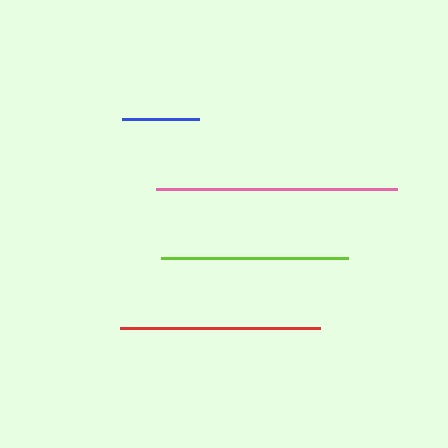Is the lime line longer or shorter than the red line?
The red line is longer than the lime line.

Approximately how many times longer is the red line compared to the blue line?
The red line is approximately 2.6 times the length of the blue line.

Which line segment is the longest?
The pink line is the longest at approximately 241 pixels.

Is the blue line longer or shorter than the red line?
The red line is longer than the blue line.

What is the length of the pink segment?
The pink segment is approximately 241 pixels long.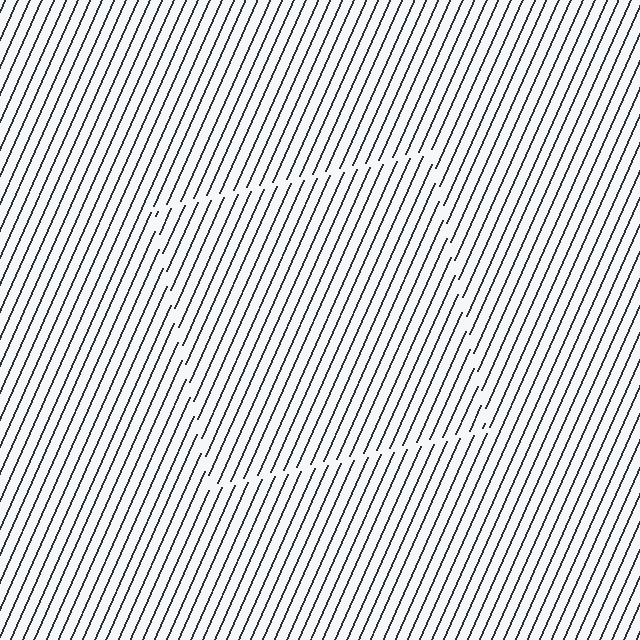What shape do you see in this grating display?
An illusory square. The interior of the shape contains the same grating, shifted by half a period — the contour is defined by the phase discontinuity where line-ends from the inner and outer gratings abut.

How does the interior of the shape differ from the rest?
The interior of the shape contains the same grating, shifted by half a period — the contour is defined by the phase discontinuity where line-ends from the inner and outer gratings abut.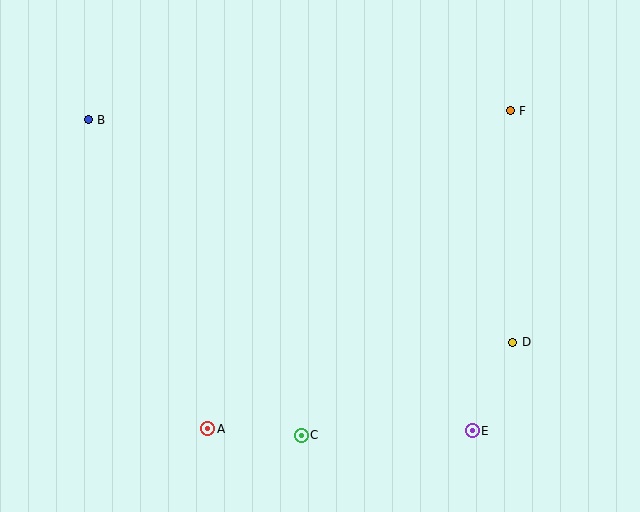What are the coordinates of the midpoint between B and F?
The midpoint between B and F is at (299, 115).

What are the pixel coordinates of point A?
Point A is at (208, 429).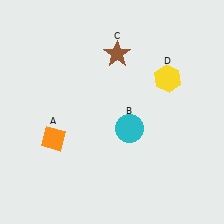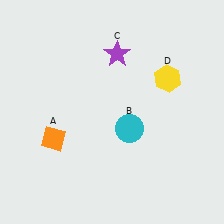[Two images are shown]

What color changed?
The star (C) changed from brown in Image 1 to purple in Image 2.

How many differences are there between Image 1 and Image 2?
There is 1 difference between the two images.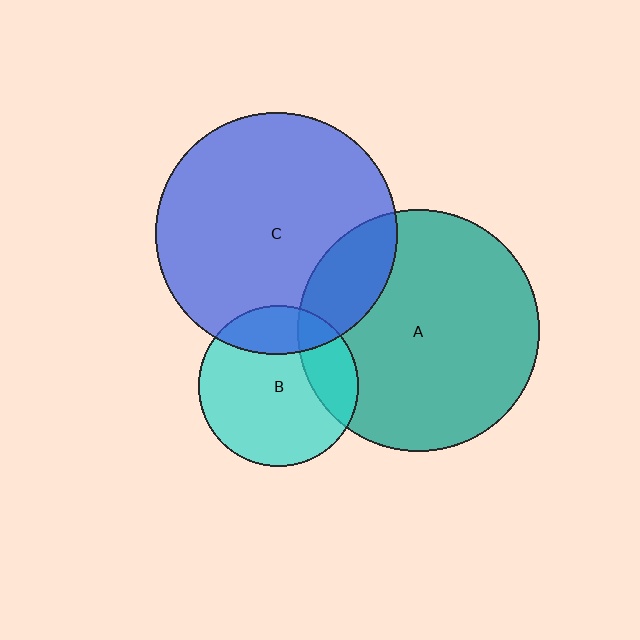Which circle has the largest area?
Circle C (blue).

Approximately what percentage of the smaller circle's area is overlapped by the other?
Approximately 20%.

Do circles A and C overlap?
Yes.